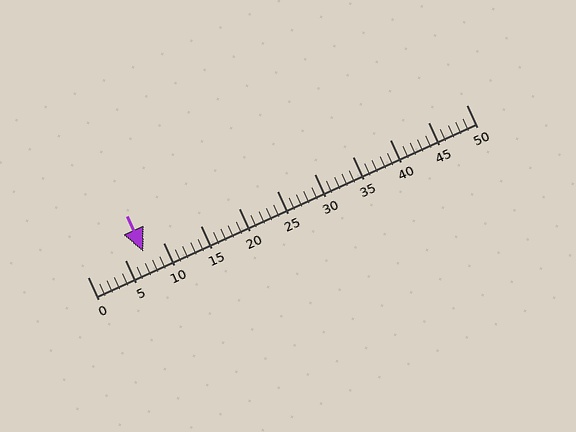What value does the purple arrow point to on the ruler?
The purple arrow points to approximately 7.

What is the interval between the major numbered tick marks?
The major tick marks are spaced 5 units apart.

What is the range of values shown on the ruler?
The ruler shows values from 0 to 50.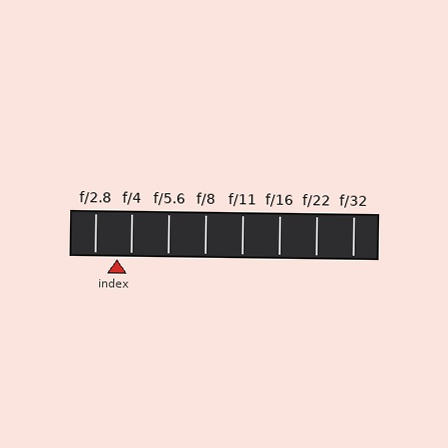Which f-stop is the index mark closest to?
The index mark is closest to f/4.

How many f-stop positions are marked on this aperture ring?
There are 8 f-stop positions marked.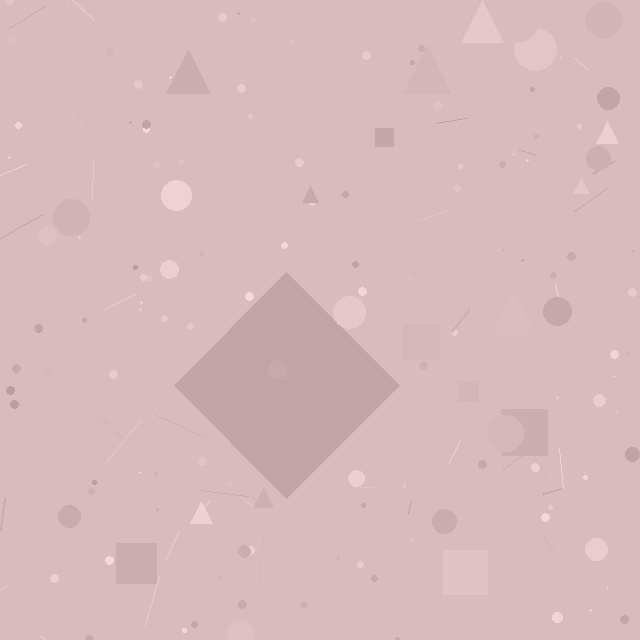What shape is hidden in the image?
A diamond is hidden in the image.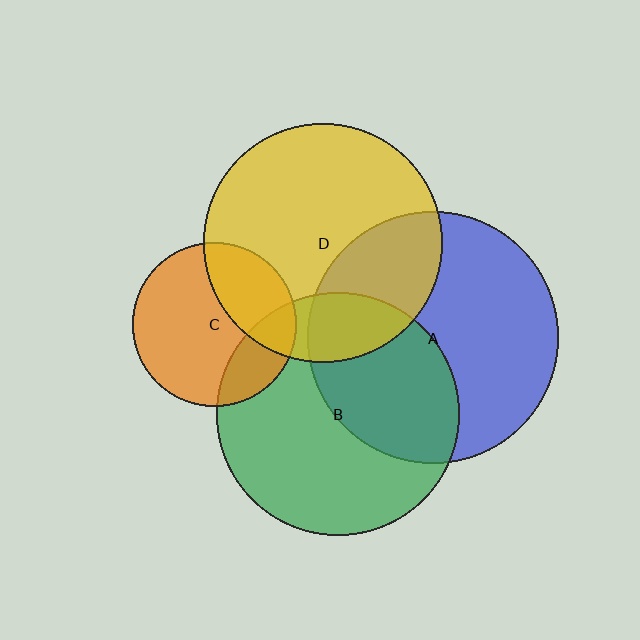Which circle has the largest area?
Circle A (blue).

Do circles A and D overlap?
Yes.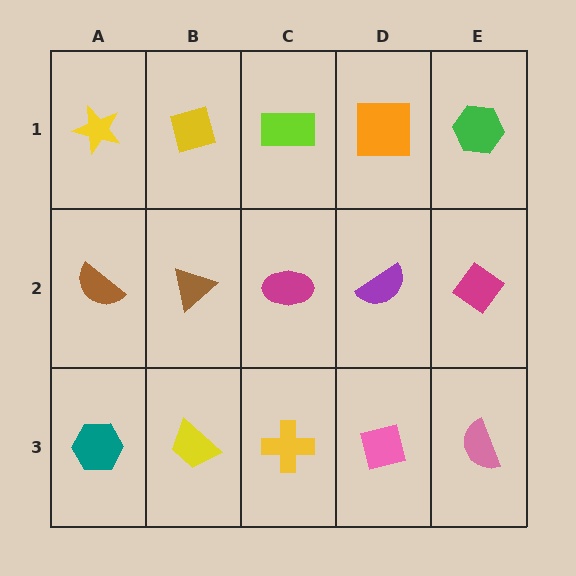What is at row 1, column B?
A yellow diamond.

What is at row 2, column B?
A brown triangle.